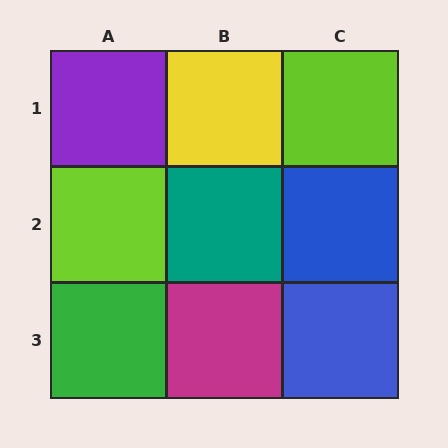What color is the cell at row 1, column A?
Purple.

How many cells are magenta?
1 cell is magenta.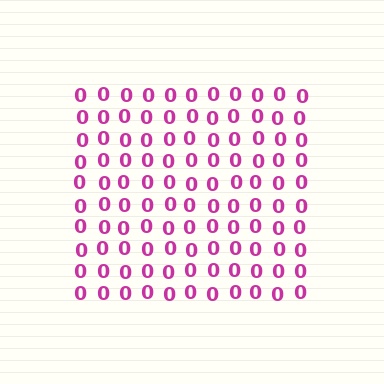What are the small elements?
The small elements are digit 0's.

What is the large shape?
The large shape is a square.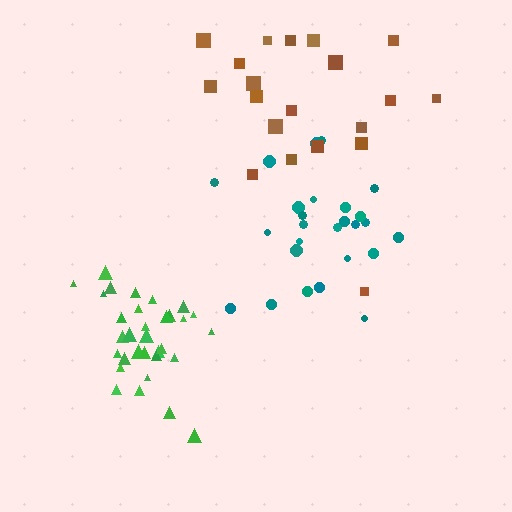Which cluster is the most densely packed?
Green.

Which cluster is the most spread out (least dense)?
Brown.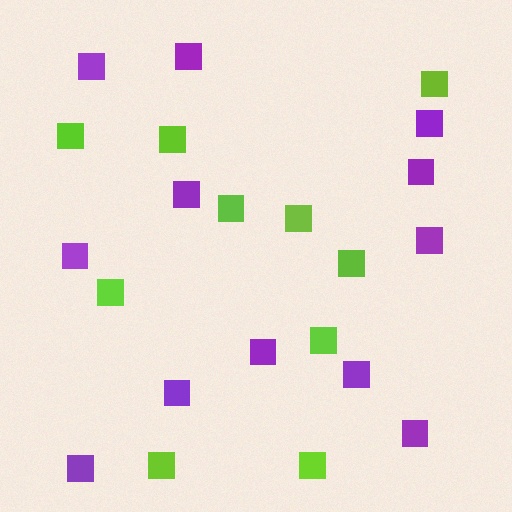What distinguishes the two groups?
There are 2 groups: one group of purple squares (12) and one group of lime squares (10).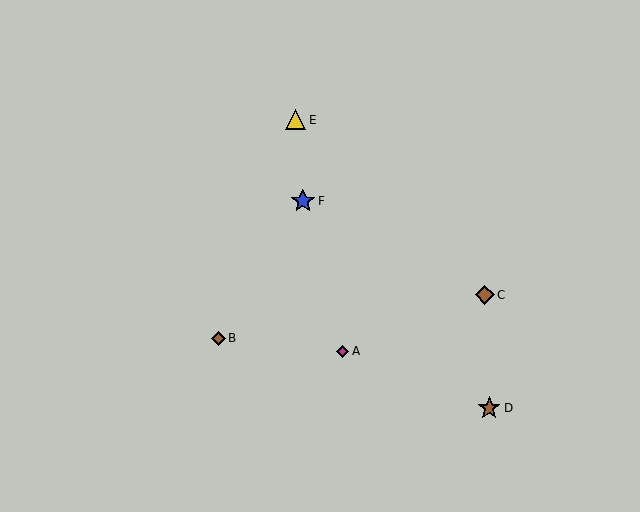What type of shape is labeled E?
Shape E is a yellow triangle.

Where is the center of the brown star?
The center of the brown star is at (489, 408).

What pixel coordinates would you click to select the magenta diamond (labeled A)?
Click at (343, 351) to select the magenta diamond A.